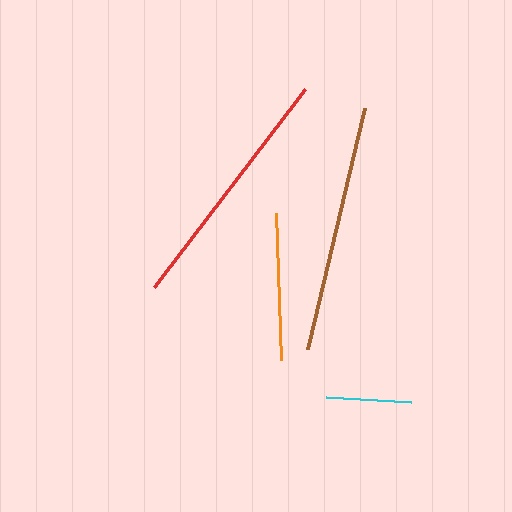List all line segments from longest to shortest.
From longest to shortest: red, brown, orange, cyan.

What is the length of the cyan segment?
The cyan segment is approximately 86 pixels long.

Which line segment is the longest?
The red line is the longest at approximately 249 pixels.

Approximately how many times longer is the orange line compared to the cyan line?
The orange line is approximately 1.7 times the length of the cyan line.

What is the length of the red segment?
The red segment is approximately 249 pixels long.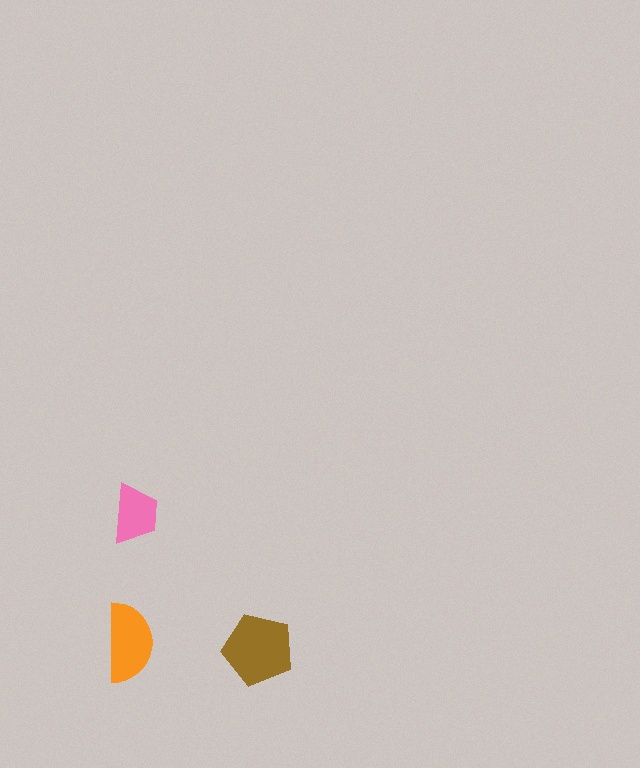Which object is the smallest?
The pink trapezoid.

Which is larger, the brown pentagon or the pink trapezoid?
The brown pentagon.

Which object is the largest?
The brown pentagon.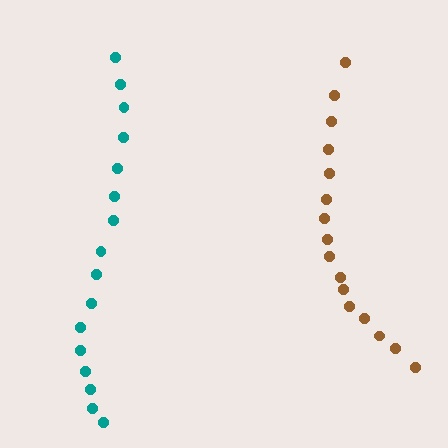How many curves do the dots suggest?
There are 2 distinct paths.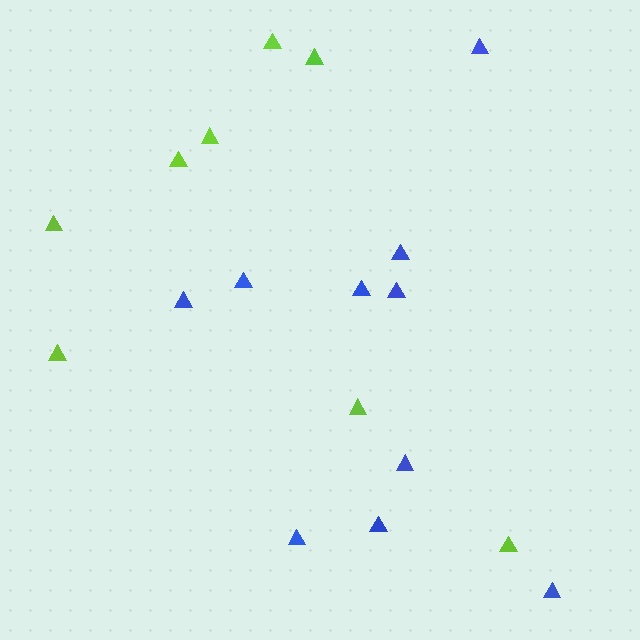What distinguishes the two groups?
There are 2 groups: one group of blue triangles (10) and one group of lime triangles (8).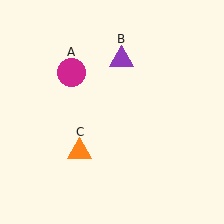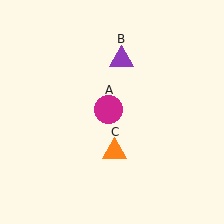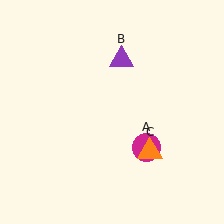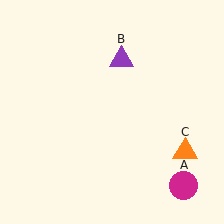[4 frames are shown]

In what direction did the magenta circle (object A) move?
The magenta circle (object A) moved down and to the right.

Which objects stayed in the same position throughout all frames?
Purple triangle (object B) remained stationary.